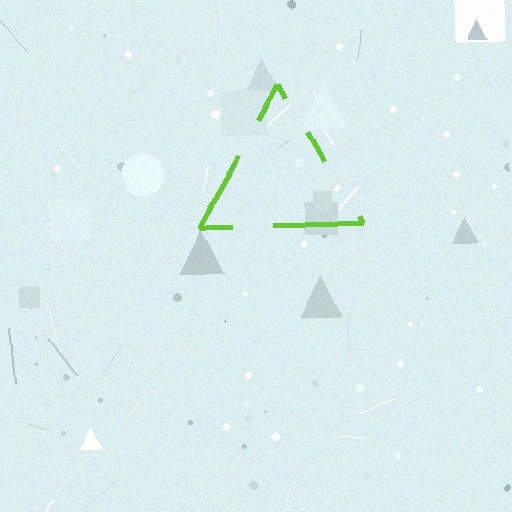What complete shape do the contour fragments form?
The contour fragments form a triangle.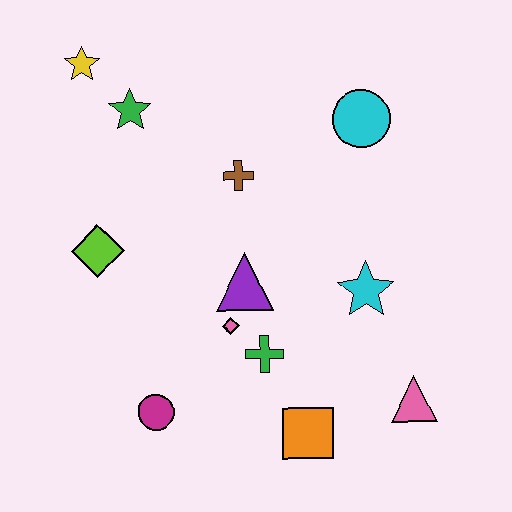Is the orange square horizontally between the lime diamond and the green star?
No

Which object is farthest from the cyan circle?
The magenta circle is farthest from the cyan circle.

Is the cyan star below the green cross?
No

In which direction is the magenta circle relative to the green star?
The magenta circle is below the green star.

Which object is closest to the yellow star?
The green star is closest to the yellow star.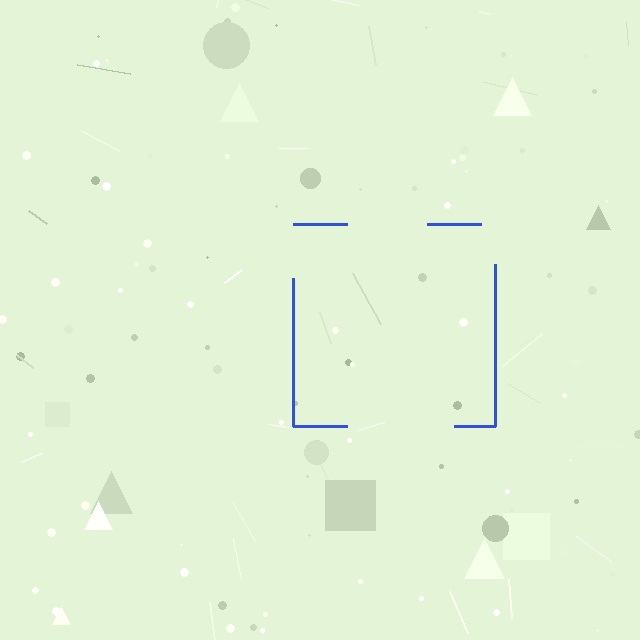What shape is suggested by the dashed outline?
The dashed outline suggests a square.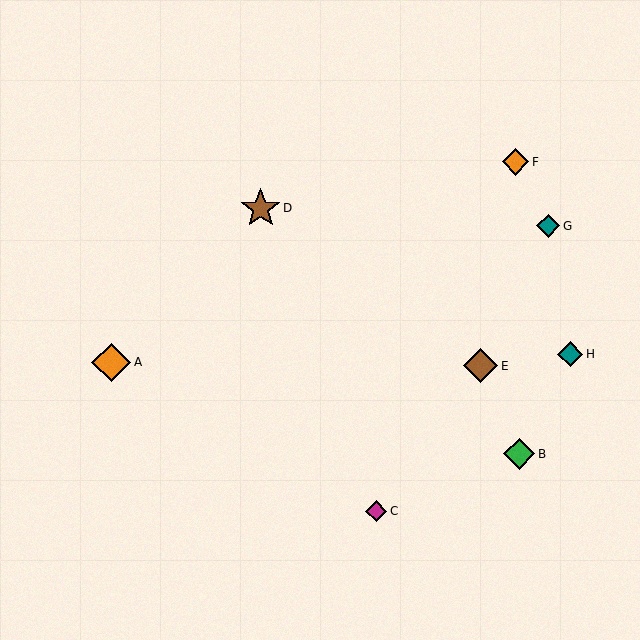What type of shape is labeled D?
Shape D is a brown star.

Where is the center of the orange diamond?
The center of the orange diamond is at (515, 162).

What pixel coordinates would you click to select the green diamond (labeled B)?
Click at (519, 454) to select the green diamond B.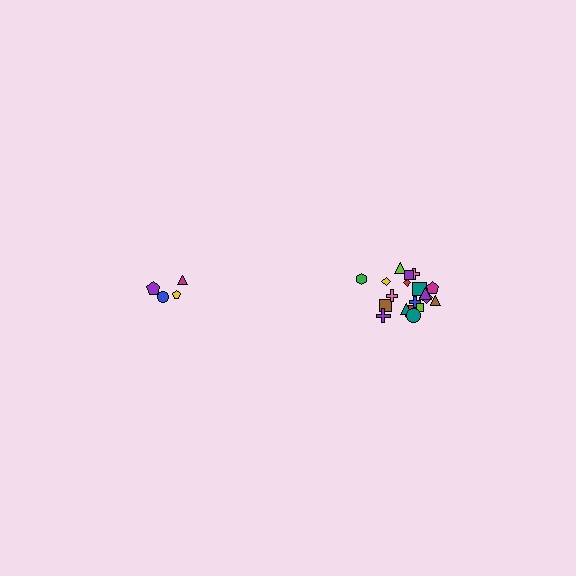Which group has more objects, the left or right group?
The right group.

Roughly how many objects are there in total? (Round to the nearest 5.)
Roughly 25 objects in total.